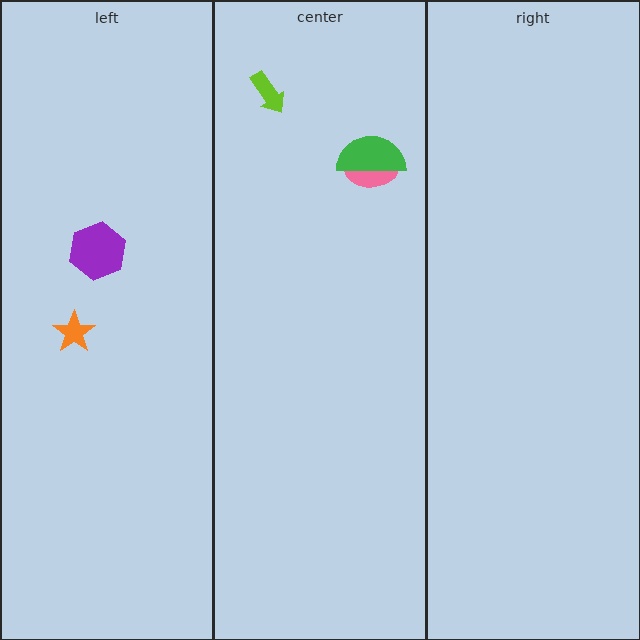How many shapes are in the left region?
2.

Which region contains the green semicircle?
The center region.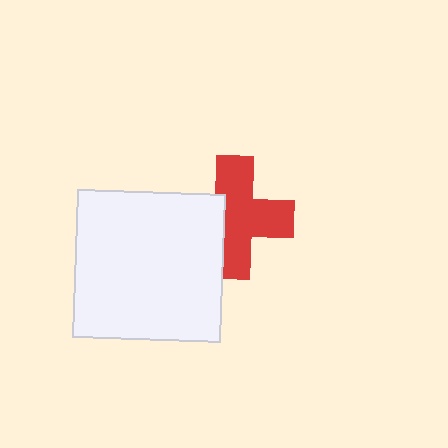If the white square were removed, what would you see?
You would see the complete red cross.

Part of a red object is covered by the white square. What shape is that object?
It is a cross.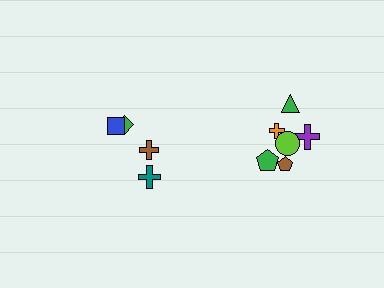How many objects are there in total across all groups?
There are 10 objects.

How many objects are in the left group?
There are 4 objects.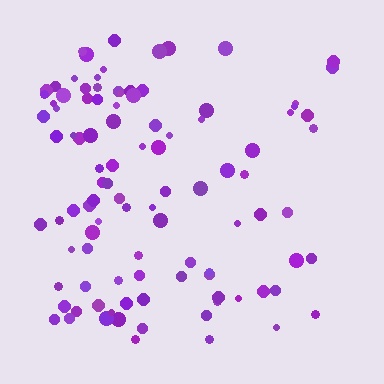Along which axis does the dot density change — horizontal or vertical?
Horizontal.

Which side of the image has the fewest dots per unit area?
The right.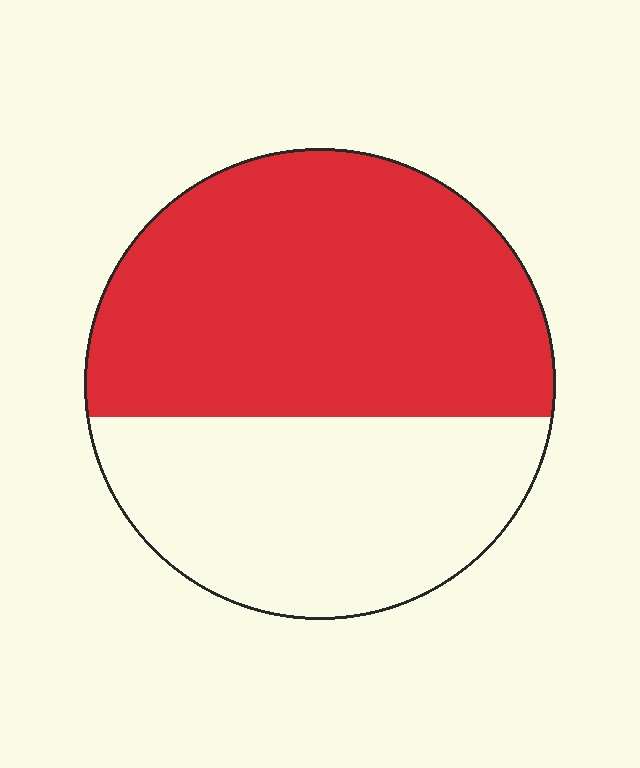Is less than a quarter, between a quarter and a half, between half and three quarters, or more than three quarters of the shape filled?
Between half and three quarters.